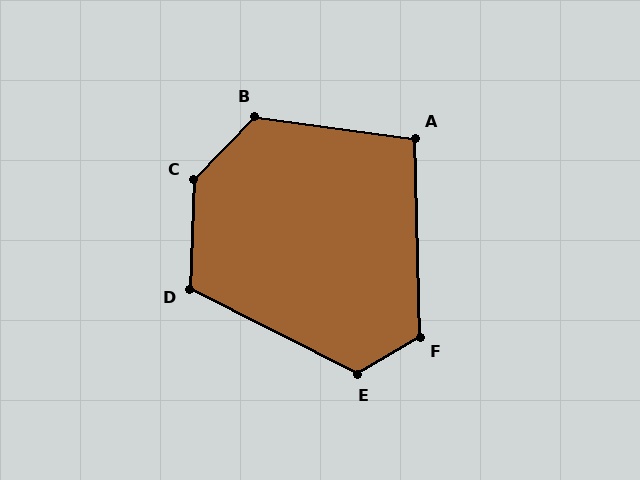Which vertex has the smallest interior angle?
A, at approximately 99 degrees.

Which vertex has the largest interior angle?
C, at approximately 139 degrees.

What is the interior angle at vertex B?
Approximately 126 degrees (obtuse).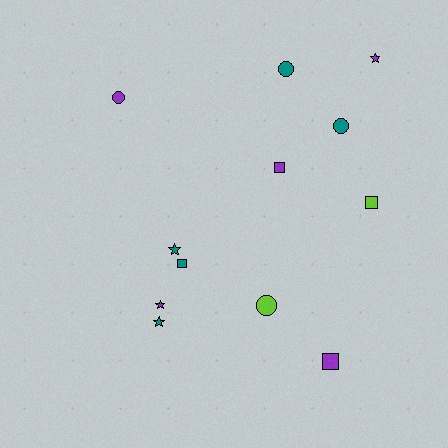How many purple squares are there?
There are 2 purple squares.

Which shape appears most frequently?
Star, with 4 objects.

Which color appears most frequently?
Purple, with 5 objects.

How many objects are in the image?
There are 12 objects.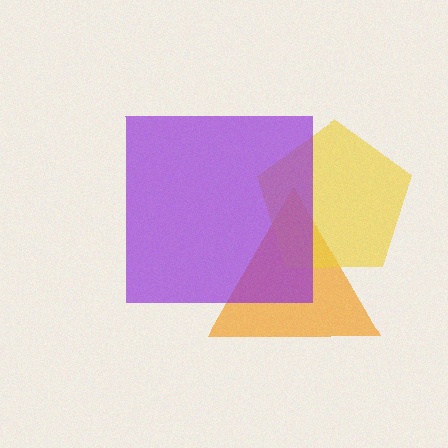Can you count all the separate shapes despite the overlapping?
Yes, there are 3 separate shapes.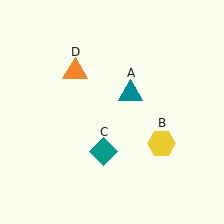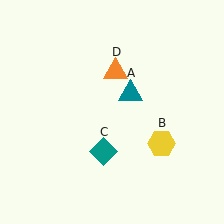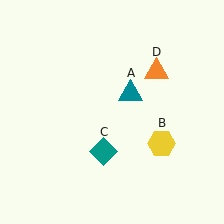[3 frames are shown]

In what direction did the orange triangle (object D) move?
The orange triangle (object D) moved right.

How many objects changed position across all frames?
1 object changed position: orange triangle (object D).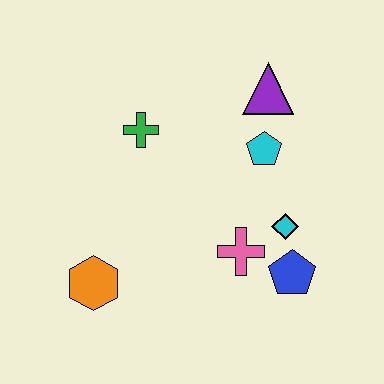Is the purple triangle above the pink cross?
Yes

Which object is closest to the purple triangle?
The cyan pentagon is closest to the purple triangle.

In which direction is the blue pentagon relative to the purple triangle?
The blue pentagon is below the purple triangle.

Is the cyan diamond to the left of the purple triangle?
No